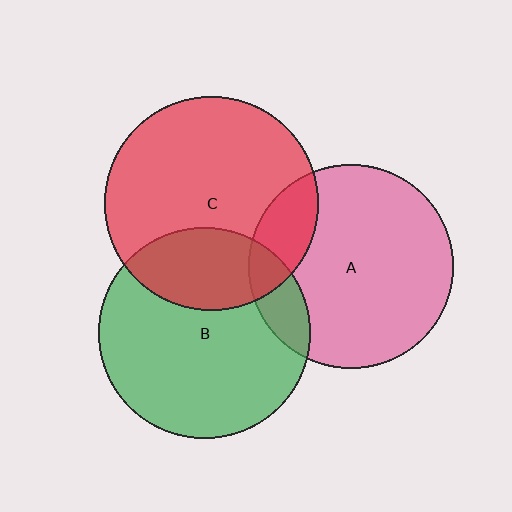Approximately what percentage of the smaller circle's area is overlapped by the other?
Approximately 15%.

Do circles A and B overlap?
Yes.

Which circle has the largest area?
Circle C (red).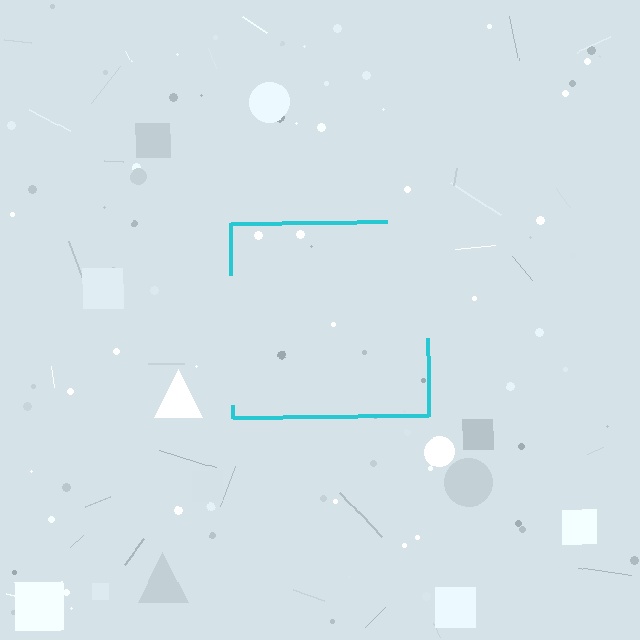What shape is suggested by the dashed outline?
The dashed outline suggests a square.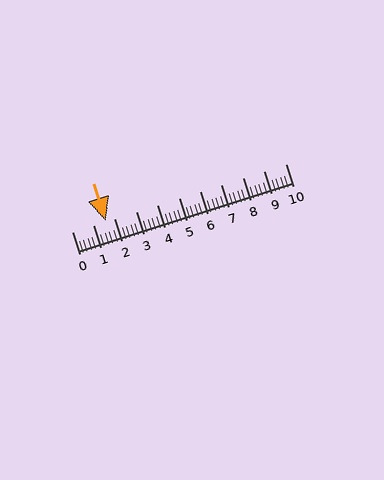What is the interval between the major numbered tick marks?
The major tick marks are spaced 1 units apart.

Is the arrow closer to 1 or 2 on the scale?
The arrow is closer to 2.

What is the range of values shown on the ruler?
The ruler shows values from 0 to 10.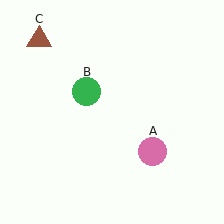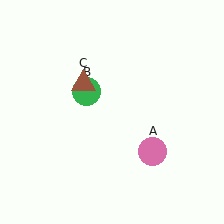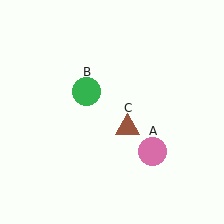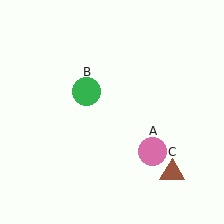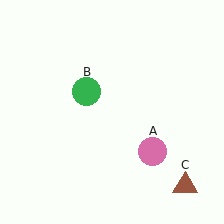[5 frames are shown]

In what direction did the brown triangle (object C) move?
The brown triangle (object C) moved down and to the right.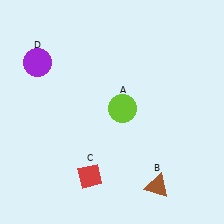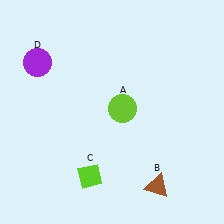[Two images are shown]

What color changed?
The diamond (C) changed from red in Image 1 to lime in Image 2.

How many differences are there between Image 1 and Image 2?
There is 1 difference between the two images.